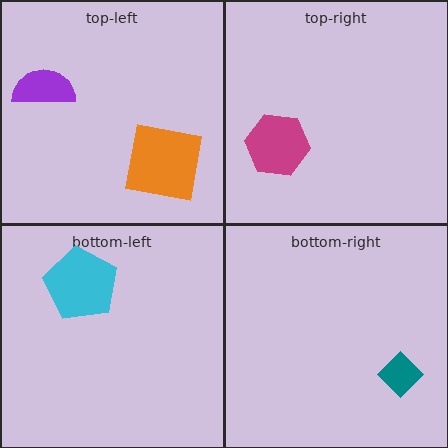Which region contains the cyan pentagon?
The bottom-left region.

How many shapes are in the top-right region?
1.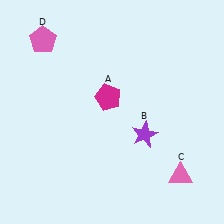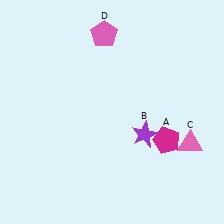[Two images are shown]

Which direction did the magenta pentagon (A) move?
The magenta pentagon (A) moved right.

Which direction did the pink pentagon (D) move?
The pink pentagon (D) moved right.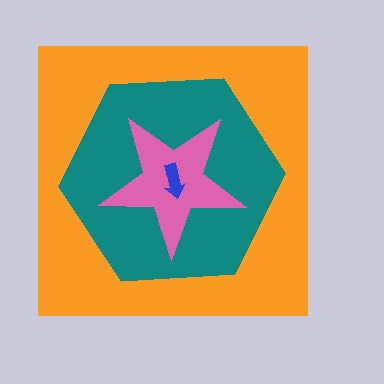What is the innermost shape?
The blue arrow.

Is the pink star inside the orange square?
Yes.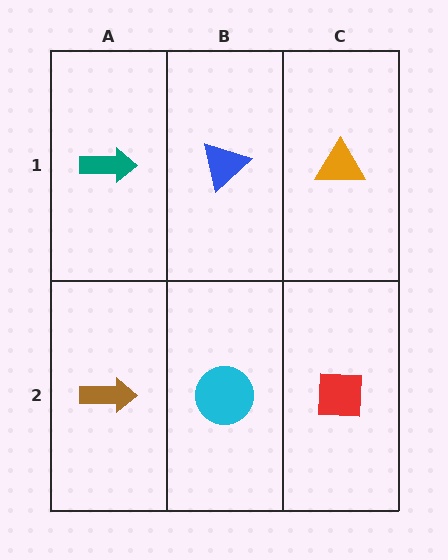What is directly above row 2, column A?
A teal arrow.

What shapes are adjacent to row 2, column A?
A teal arrow (row 1, column A), a cyan circle (row 2, column B).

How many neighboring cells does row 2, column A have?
2.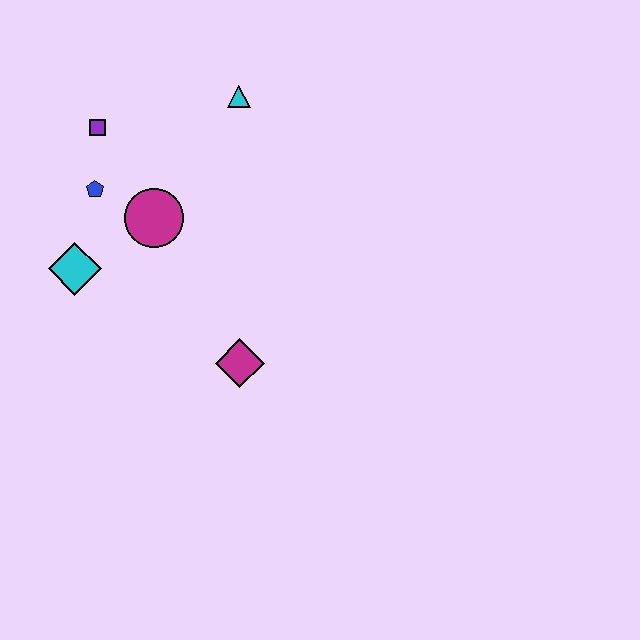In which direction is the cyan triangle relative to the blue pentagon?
The cyan triangle is to the right of the blue pentagon.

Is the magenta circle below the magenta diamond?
No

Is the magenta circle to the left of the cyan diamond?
No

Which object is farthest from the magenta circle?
The magenta diamond is farthest from the magenta circle.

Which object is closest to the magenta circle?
The blue pentagon is closest to the magenta circle.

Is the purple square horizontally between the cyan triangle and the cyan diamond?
Yes